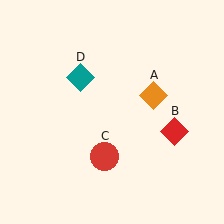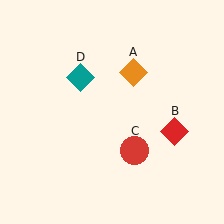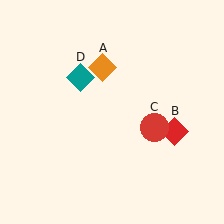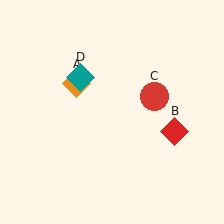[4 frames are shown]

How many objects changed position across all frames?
2 objects changed position: orange diamond (object A), red circle (object C).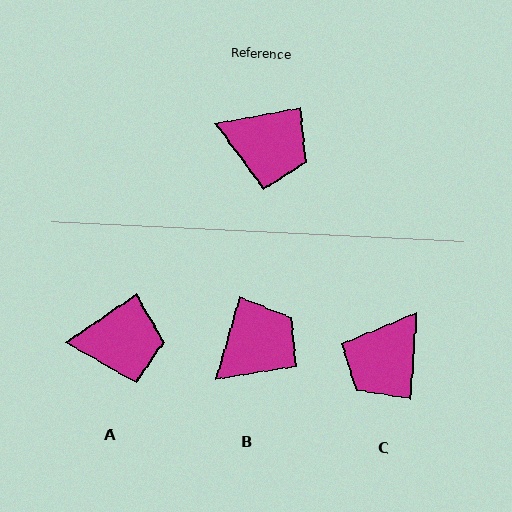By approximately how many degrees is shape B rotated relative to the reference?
Approximately 63 degrees counter-clockwise.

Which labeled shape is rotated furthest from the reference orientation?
C, about 104 degrees away.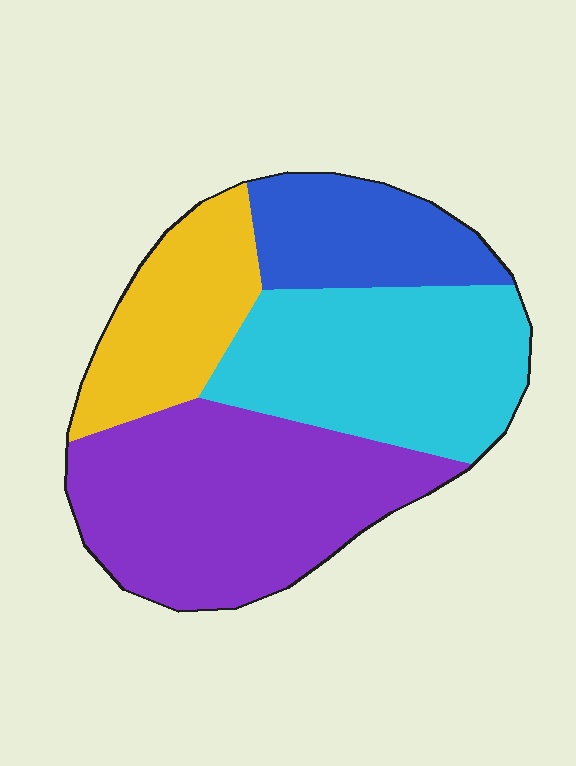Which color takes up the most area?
Purple, at roughly 35%.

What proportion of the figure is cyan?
Cyan covers about 30% of the figure.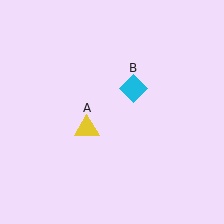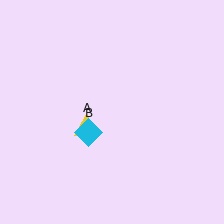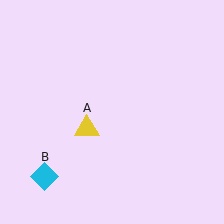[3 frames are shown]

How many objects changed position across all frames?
1 object changed position: cyan diamond (object B).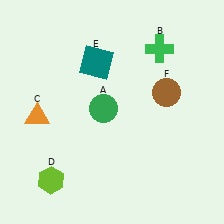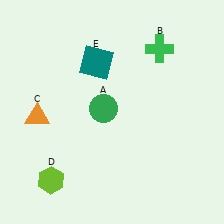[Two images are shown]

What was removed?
The brown circle (F) was removed in Image 2.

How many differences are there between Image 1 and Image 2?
There is 1 difference between the two images.